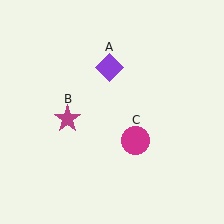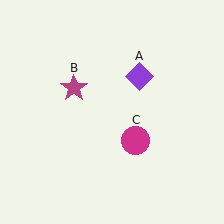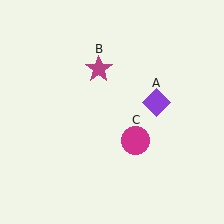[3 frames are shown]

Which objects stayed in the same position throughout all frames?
Magenta circle (object C) remained stationary.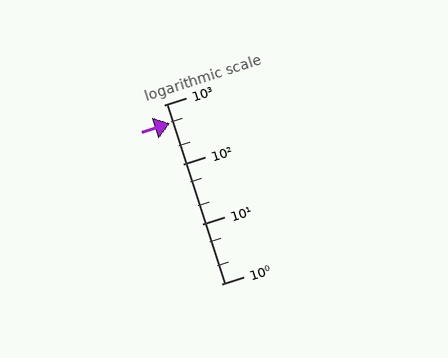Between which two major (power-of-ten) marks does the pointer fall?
The pointer is between 100 and 1000.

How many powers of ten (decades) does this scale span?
The scale spans 3 decades, from 1 to 1000.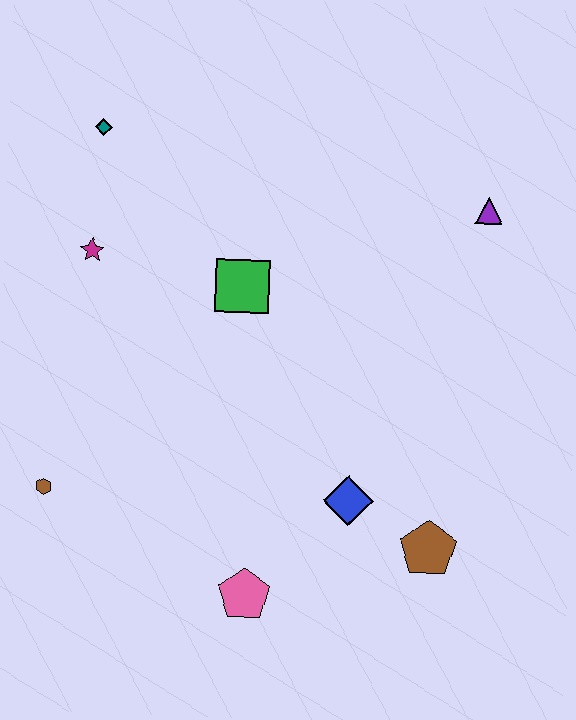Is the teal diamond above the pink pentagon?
Yes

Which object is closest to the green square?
The magenta star is closest to the green square.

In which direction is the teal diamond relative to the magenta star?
The teal diamond is above the magenta star.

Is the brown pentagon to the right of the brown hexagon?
Yes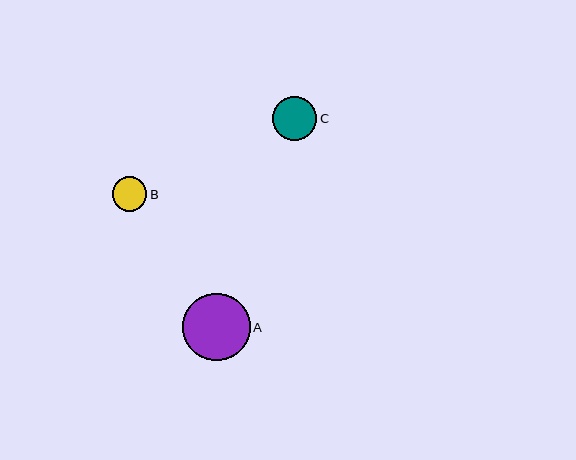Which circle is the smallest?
Circle B is the smallest with a size of approximately 35 pixels.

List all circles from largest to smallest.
From largest to smallest: A, C, B.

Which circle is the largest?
Circle A is the largest with a size of approximately 68 pixels.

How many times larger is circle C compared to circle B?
Circle C is approximately 1.3 times the size of circle B.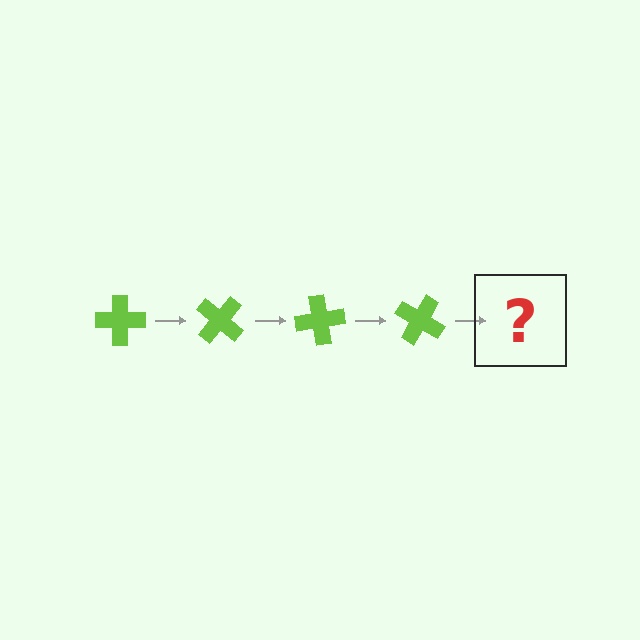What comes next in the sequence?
The next element should be a lime cross rotated 160 degrees.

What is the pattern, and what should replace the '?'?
The pattern is that the cross rotates 40 degrees each step. The '?' should be a lime cross rotated 160 degrees.